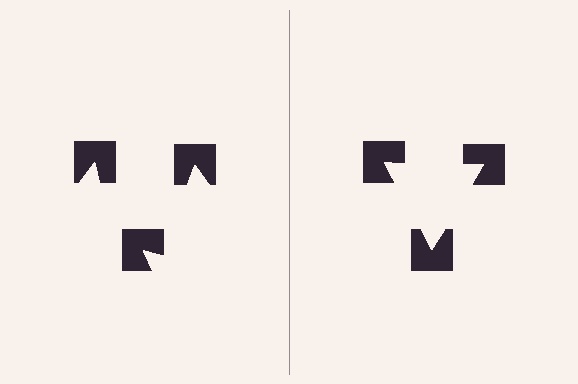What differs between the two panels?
The notched squares are positioned identically on both sides; only the wedge orientations differ. On the right they align to a triangle; on the left they are misaligned.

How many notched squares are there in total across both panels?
6 — 3 on each side.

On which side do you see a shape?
An illusory triangle appears on the right side. On the left side the wedge cuts are rotated, so no coherent shape forms.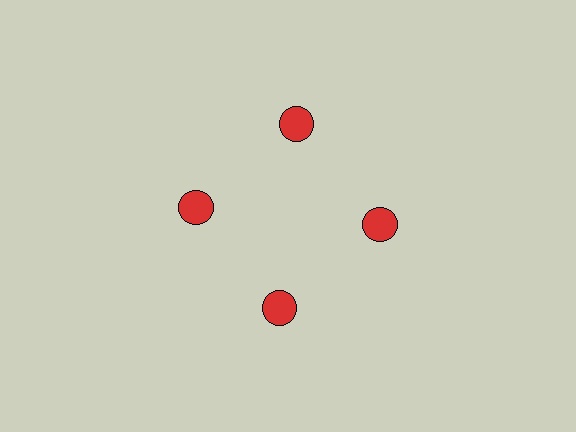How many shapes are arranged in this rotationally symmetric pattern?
There are 4 shapes, arranged in 4 groups of 1.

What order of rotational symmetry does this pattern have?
This pattern has 4-fold rotational symmetry.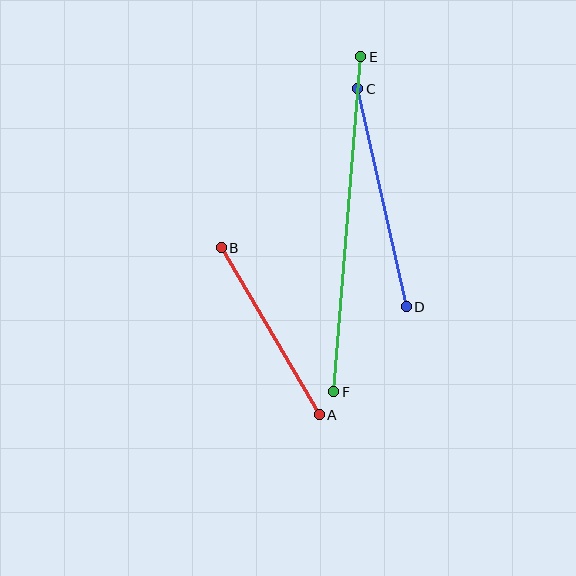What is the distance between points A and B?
The distance is approximately 194 pixels.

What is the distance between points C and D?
The distance is approximately 224 pixels.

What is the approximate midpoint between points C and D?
The midpoint is at approximately (382, 198) pixels.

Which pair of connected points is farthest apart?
Points E and F are farthest apart.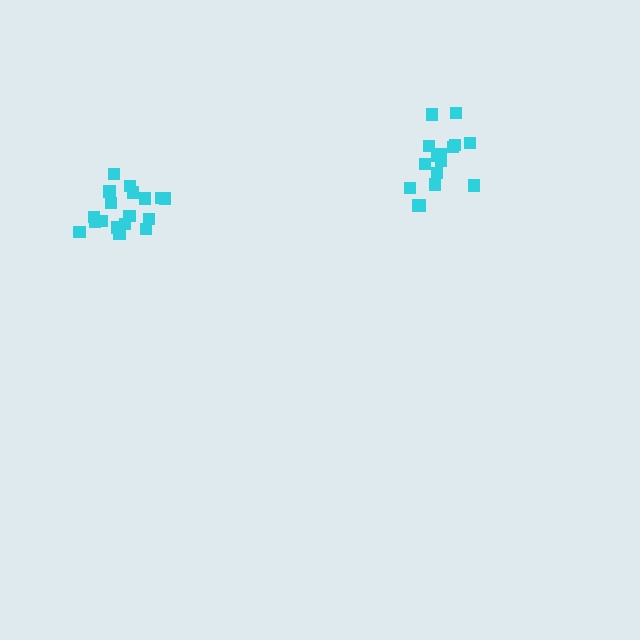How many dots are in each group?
Group 1: 16 dots, Group 2: 18 dots (34 total).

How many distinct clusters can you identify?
There are 2 distinct clusters.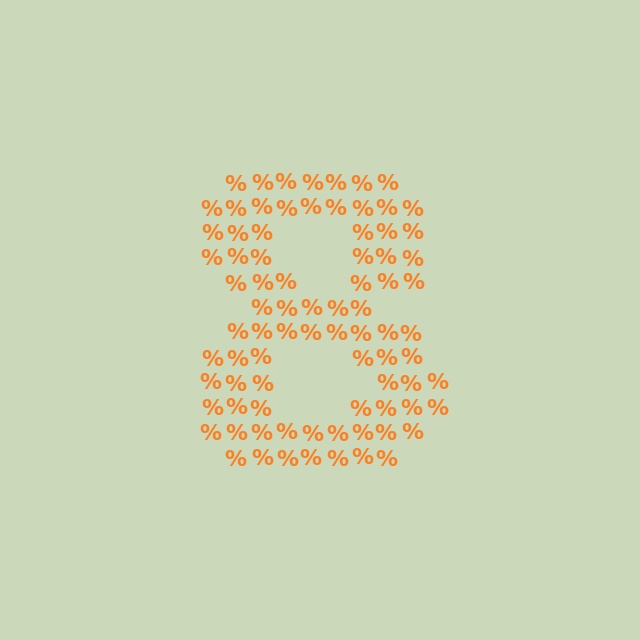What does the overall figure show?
The overall figure shows the digit 8.